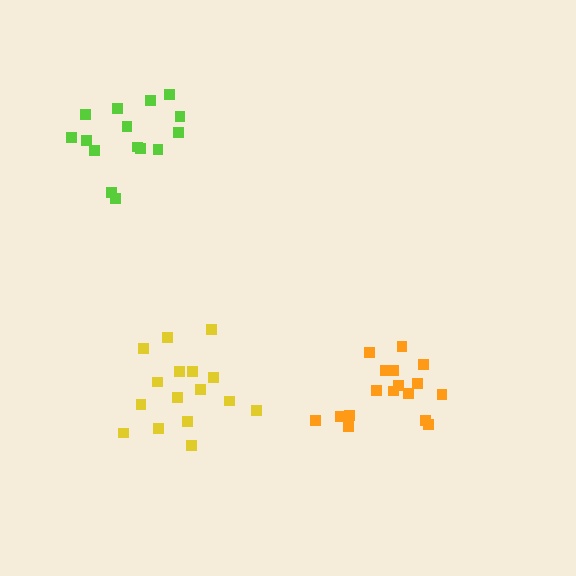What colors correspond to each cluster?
The clusters are colored: lime, orange, yellow.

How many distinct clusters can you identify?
There are 3 distinct clusters.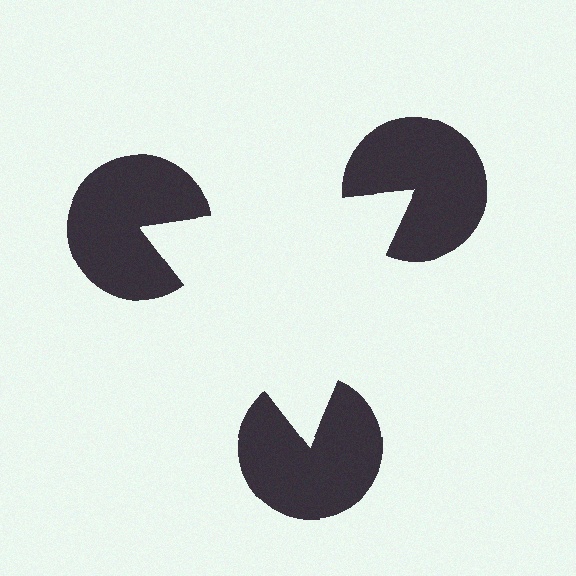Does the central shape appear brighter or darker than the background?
It typically appears slightly brighter than the background, even though no actual brightness change is drawn.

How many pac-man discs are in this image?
There are 3 — one at each vertex of the illusory triangle.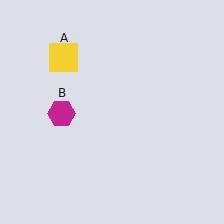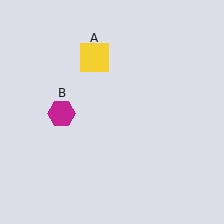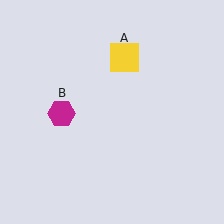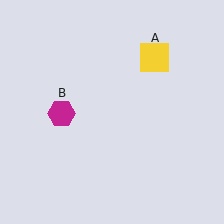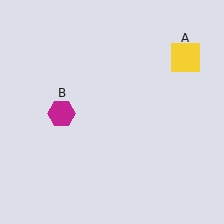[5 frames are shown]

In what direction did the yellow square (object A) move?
The yellow square (object A) moved right.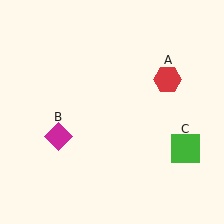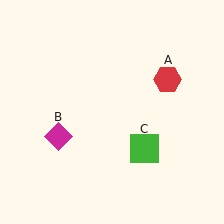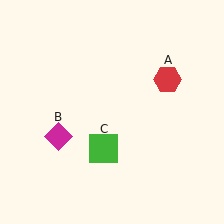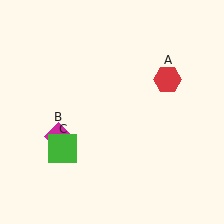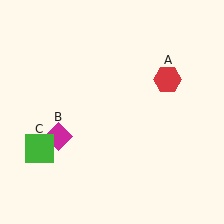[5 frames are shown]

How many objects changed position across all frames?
1 object changed position: green square (object C).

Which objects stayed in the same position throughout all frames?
Red hexagon (object A) and magenta diamond (object B) remained stationary.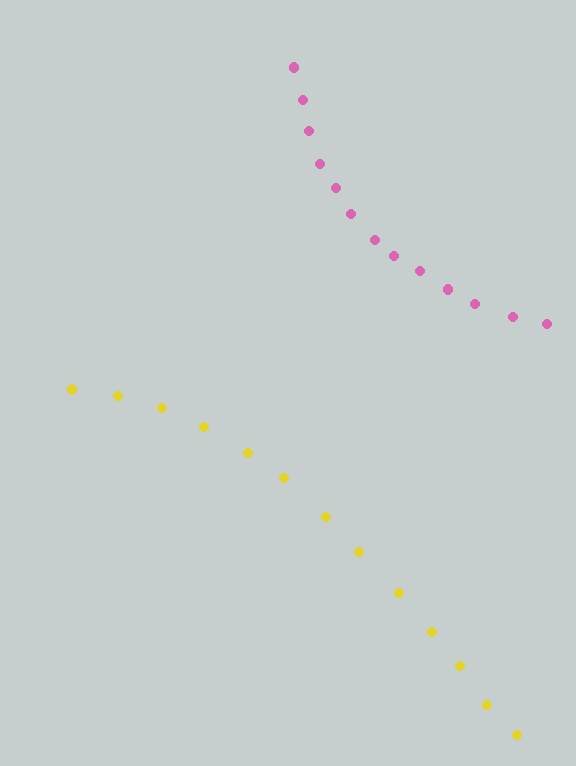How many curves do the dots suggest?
There are 2 distinct paths.